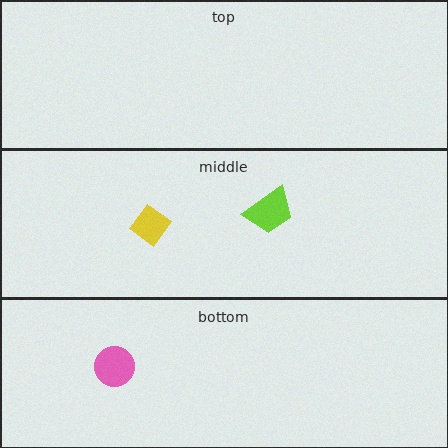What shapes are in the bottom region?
The pink circle.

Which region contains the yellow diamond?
The middle region.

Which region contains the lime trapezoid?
The middle region.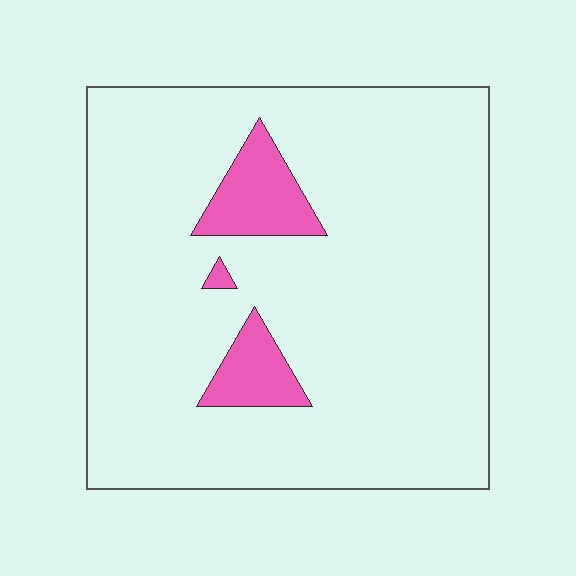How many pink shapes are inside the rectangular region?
3.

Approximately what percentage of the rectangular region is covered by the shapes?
Approximately 10%.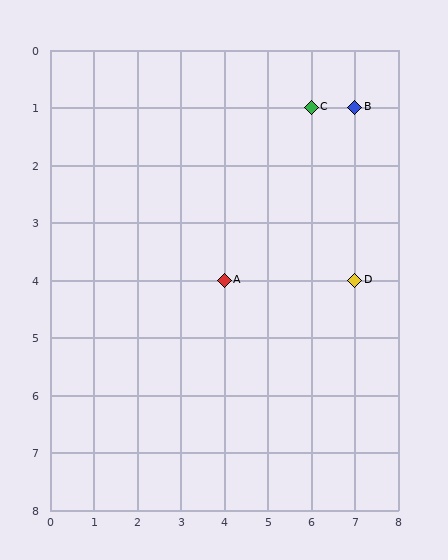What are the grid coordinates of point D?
Point D is at grid coordinates (7, 4).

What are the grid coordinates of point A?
Point A is at grid coordinates (4, 4).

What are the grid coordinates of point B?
Point B is at grid coordinates (7, 1).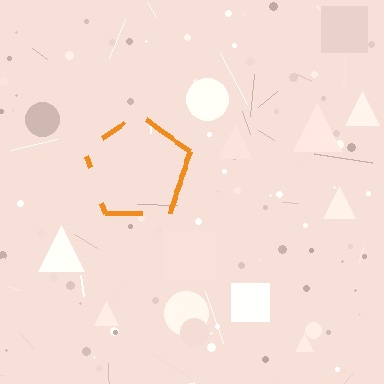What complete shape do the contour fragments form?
The contour fragments form a pentagon.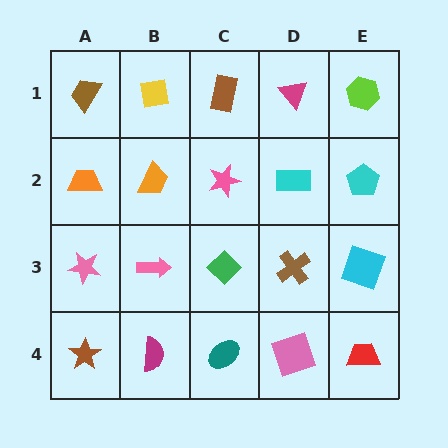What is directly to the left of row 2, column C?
An orange trapezoid.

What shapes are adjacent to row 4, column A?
A pink star (row 3, column A), a magenta semicircle (row 4, column B).